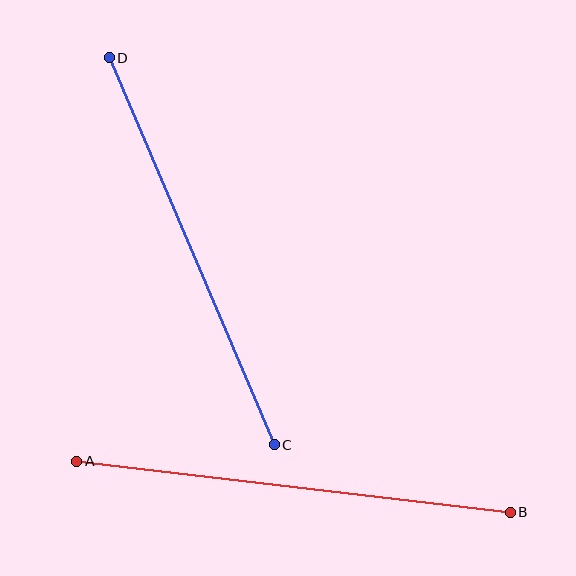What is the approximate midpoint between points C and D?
The midpoint is at approximately (192, 251) pixels.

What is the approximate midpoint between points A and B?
The midpoint is at approximately (293, 487) pixels.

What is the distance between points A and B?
The distance is approximately 437 pixels.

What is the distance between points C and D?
The distance is approximately 421 pixels.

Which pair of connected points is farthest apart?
Points A and B are farthest apart.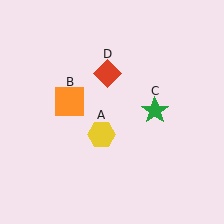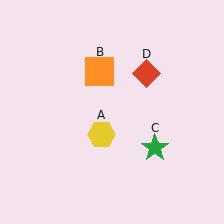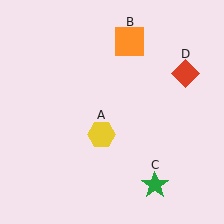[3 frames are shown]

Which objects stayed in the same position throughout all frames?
Yellow hexagon (object A) remained stationary.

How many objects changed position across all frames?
3 objects changed position: orange square (object B), green star (object C), red diamond (object D).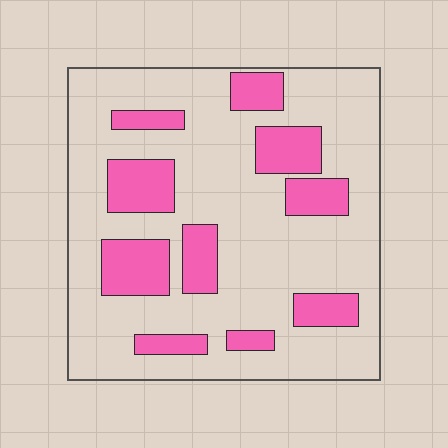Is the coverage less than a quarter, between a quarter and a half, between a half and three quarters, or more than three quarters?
Less than a quarter.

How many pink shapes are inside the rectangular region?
10.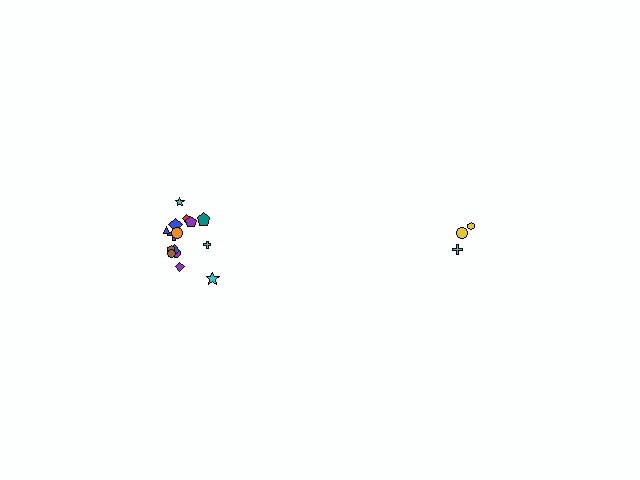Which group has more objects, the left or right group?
The left group.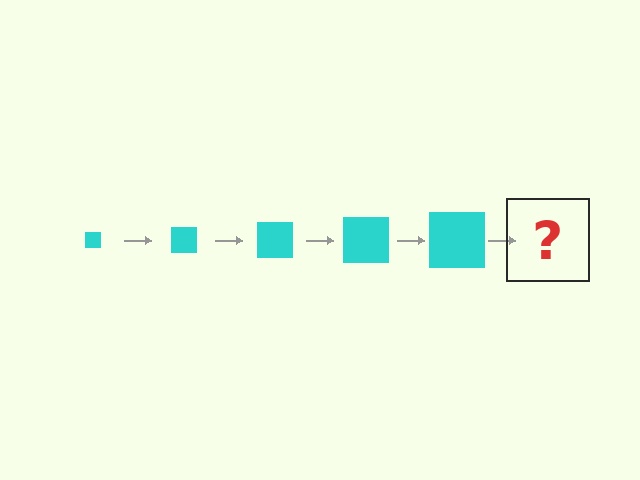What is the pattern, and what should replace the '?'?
The pattern is that the square gets progressively larger each step. The '?' should be a cyan square, larger than the previous one.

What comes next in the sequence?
The next element should be a cyan square, larger than the previous one.